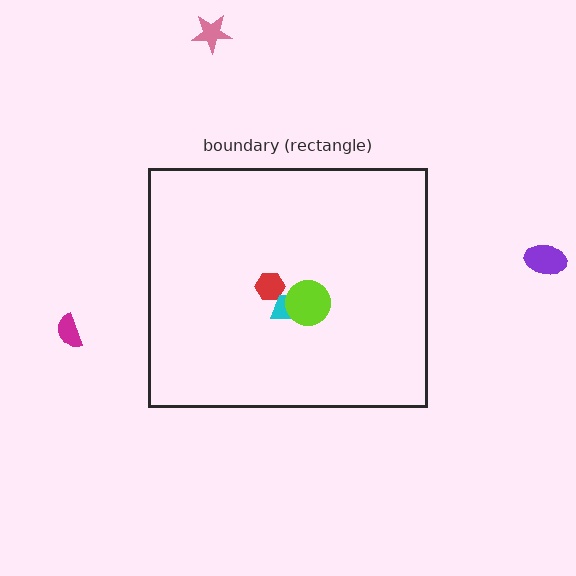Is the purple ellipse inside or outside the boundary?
Outside.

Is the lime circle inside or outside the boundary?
Inside.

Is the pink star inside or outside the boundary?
Outside.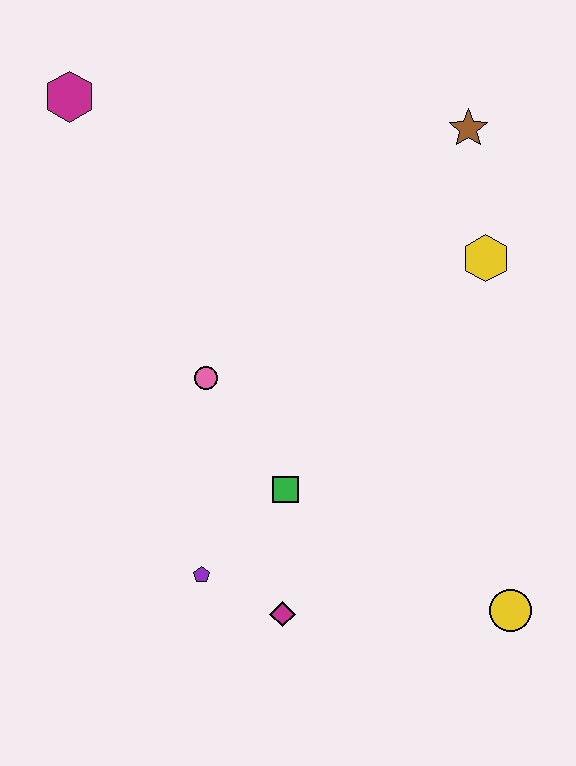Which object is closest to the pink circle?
The green square is closest to the pink circle.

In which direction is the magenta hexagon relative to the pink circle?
The magenta hexagon is above the pink circle.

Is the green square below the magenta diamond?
No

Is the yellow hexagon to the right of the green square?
Yes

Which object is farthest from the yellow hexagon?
The magenta hexagon is farthest from the yellow hexagon.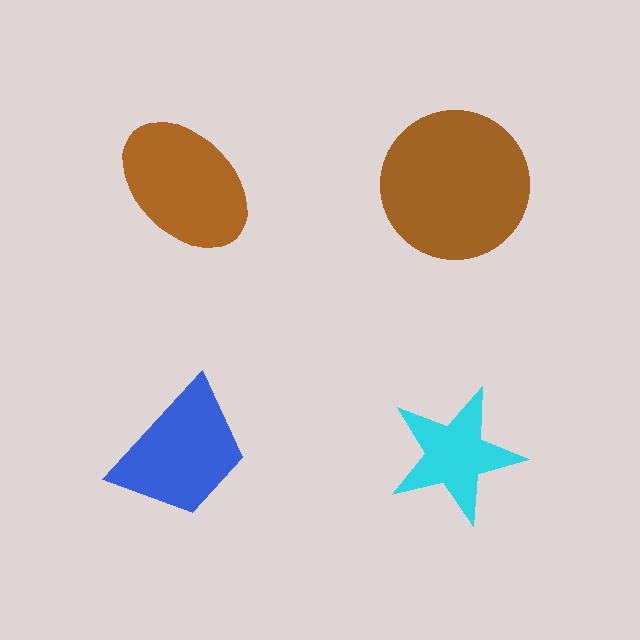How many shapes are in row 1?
2 shapes.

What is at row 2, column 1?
A blue trapezoid.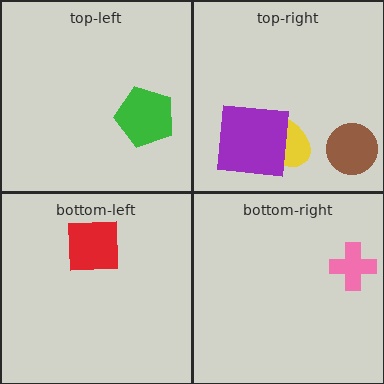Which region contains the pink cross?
The bottom-right region.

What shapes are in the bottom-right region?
The pink cross.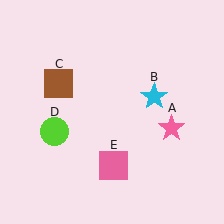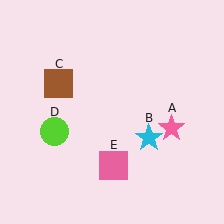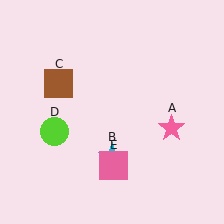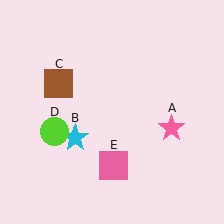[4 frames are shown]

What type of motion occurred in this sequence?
The cyan star (object B) rotated clockwise around the center of the scene.